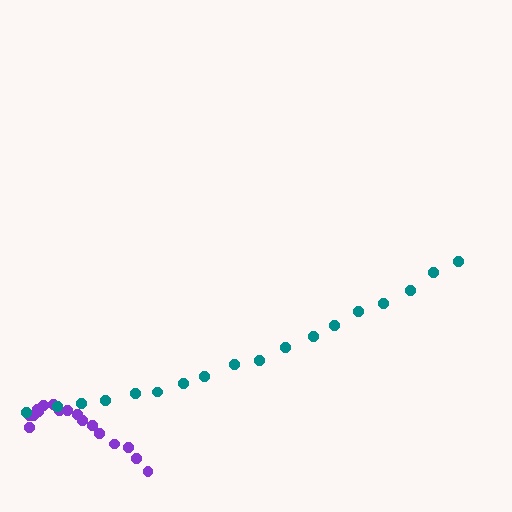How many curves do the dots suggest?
There are 2 distinct paths.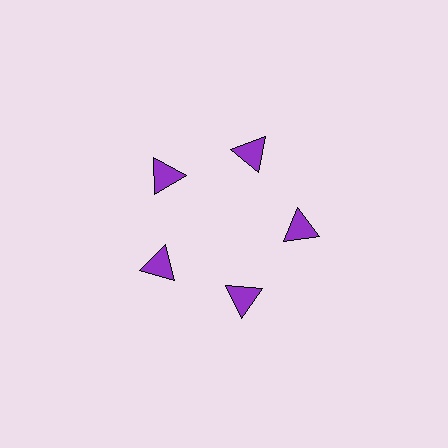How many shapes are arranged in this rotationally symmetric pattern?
There are 5 shapes, arranged in 5 groups of 1.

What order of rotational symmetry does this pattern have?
This pattern has 5-fold rotational symmetry.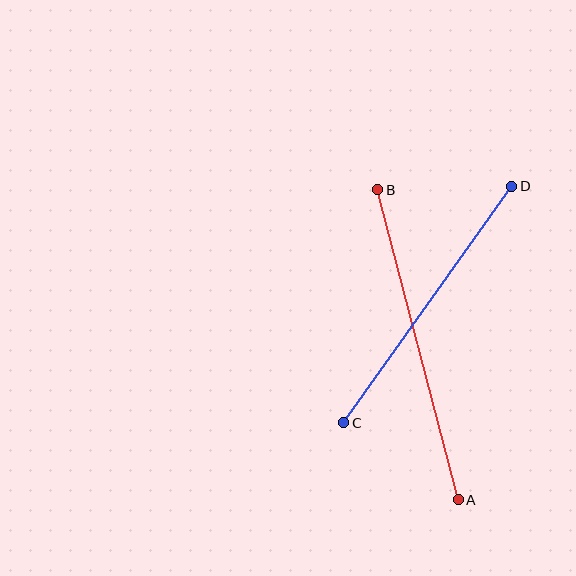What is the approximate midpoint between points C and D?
The midpoint is at approximately (428, 304) pixels.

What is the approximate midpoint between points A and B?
The midpoint is at approximately (418, 345) pixels.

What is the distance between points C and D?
The distance is approximately 290 pixels.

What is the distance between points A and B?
The distance is approximately 320 pixels.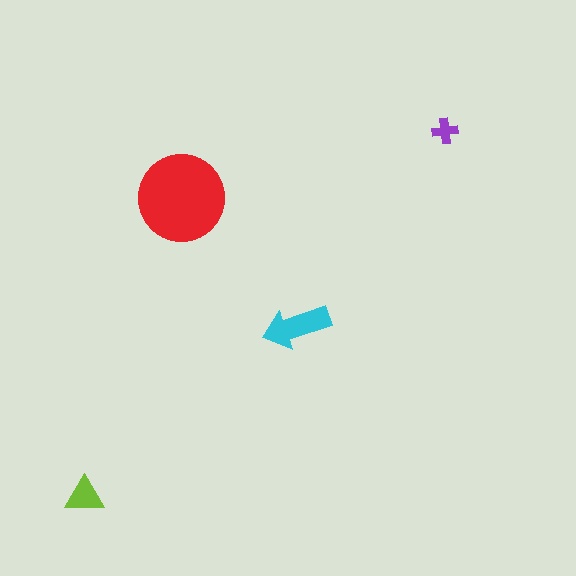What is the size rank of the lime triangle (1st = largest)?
3rd.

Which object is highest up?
The purple cross is topmost.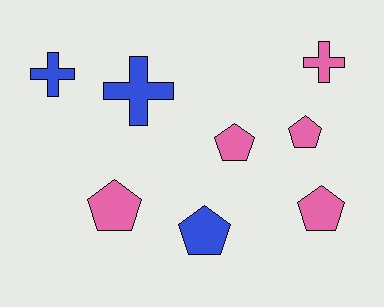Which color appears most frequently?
Pink, with 5 objects.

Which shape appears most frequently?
Pentagon, with 5 objects.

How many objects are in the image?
There are 8 objects.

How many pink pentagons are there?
There are 4 pink pentagons.